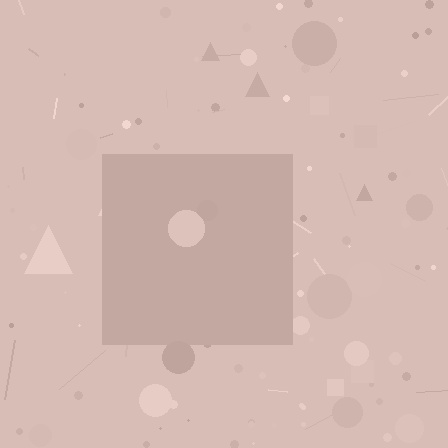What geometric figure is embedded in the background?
A square is embedded in the background.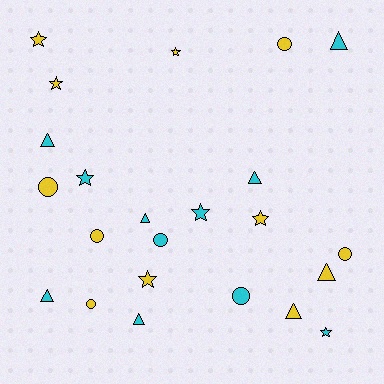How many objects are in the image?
There are 23 objects.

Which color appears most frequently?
Yellow, with 12 objects.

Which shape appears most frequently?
Star, with 8 objects.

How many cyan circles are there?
There are 2 cyan circles.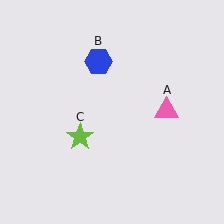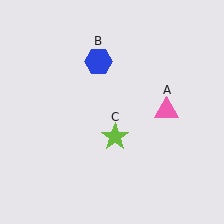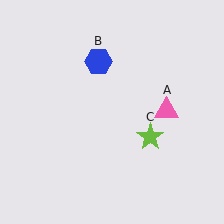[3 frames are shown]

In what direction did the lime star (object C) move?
The lime star (object C) moved right.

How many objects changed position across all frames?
1 object changed position: lime star (object C).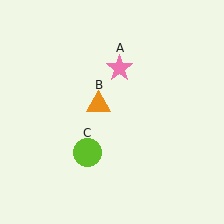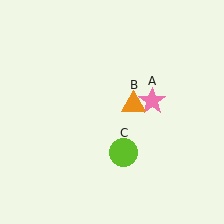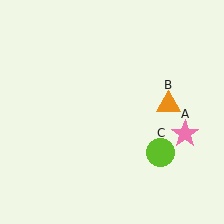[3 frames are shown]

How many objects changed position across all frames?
3 objects changed position: pink star (object A), orange triangle (object B), lime circle (object C).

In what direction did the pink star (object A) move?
The pink star (object A) moved down and to the right.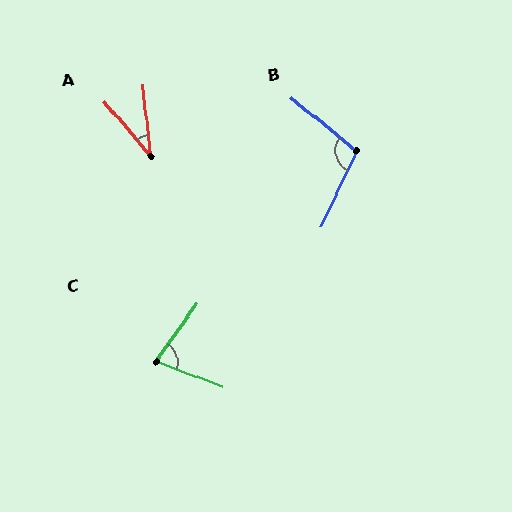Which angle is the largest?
B, at approximately 104 degrees.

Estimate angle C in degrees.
Approximately 75 degrees.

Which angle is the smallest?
A, at approximately 34 degrees.